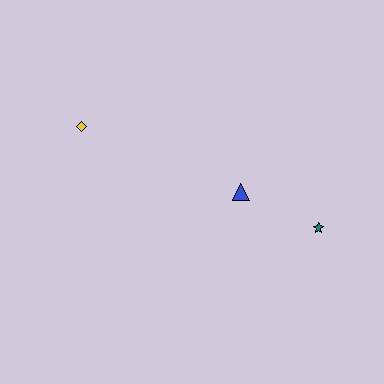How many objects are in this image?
There are 3 objects.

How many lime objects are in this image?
There are no lime objects.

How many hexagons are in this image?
There are no hexagons.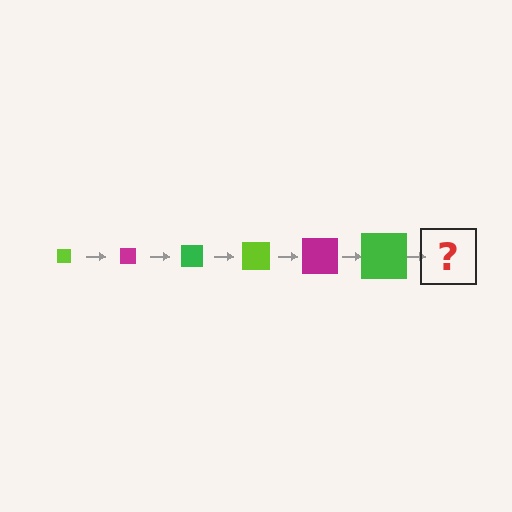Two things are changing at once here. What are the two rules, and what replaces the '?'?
The two rules are that the square grows larger each step and the color cycles through lime, magenta, and green. The '?' should be a lime square, larger than the previous one.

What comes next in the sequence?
The next element should be a lime square, larger than the previous one.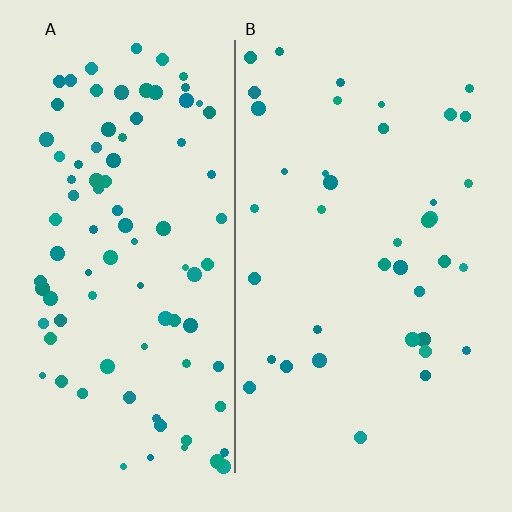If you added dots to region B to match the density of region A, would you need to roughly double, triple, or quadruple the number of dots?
Approximately double.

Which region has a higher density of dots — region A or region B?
A (the left).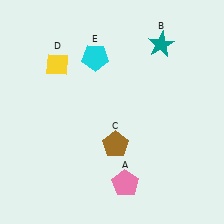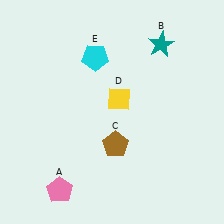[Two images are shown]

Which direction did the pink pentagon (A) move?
The pink pentagon (A) moved left.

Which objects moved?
The objects that moved are: the pink pentagon (A), the yellow diamond (D).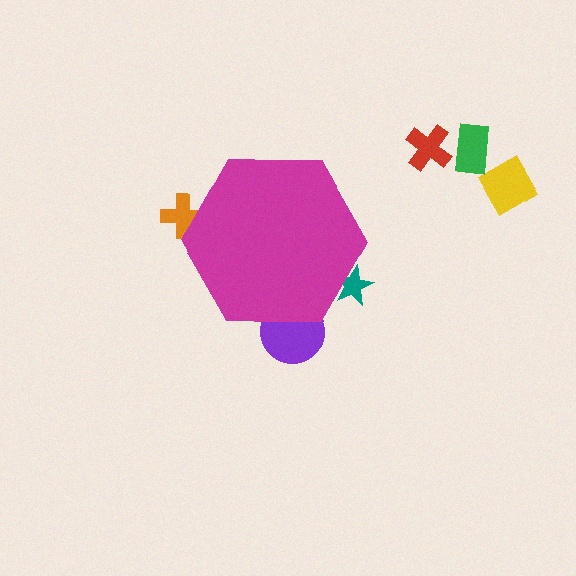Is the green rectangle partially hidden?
No, the green rectangle is fully visible.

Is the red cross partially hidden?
No, the red cross is fully visible.